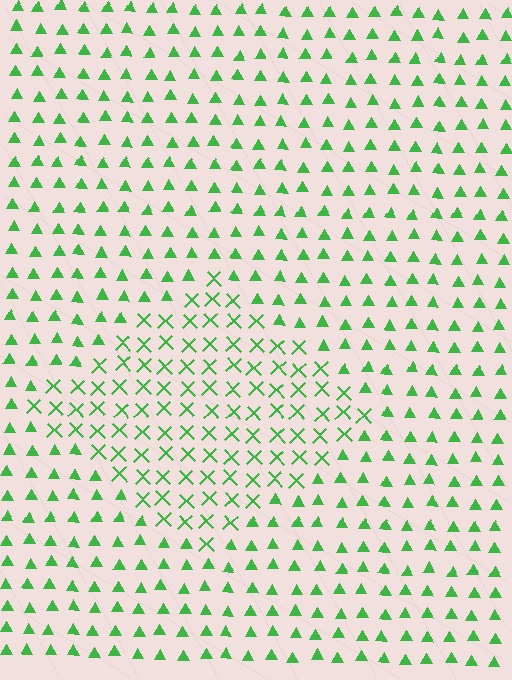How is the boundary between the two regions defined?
The boundary is defined by a change in element shape: X marks inside vs. triangles outside. All elements share the same color and spacing.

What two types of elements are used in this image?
The image uses X marks inside the diamond region and triangles outside it.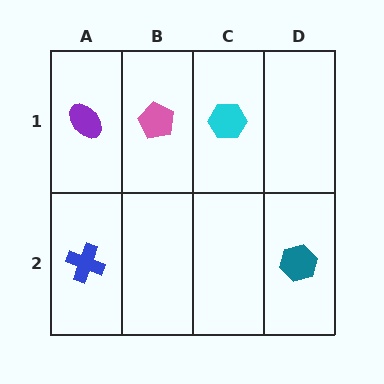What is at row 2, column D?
A teal hexagon.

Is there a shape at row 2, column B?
No, that cell is empty.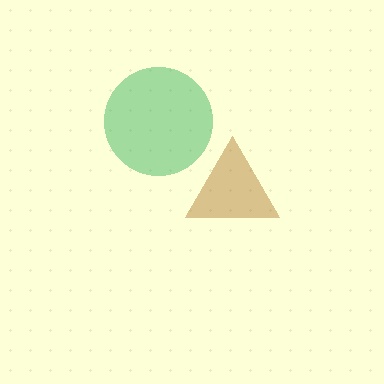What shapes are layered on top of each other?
The layered shapes are: a green circle, a brown triangle.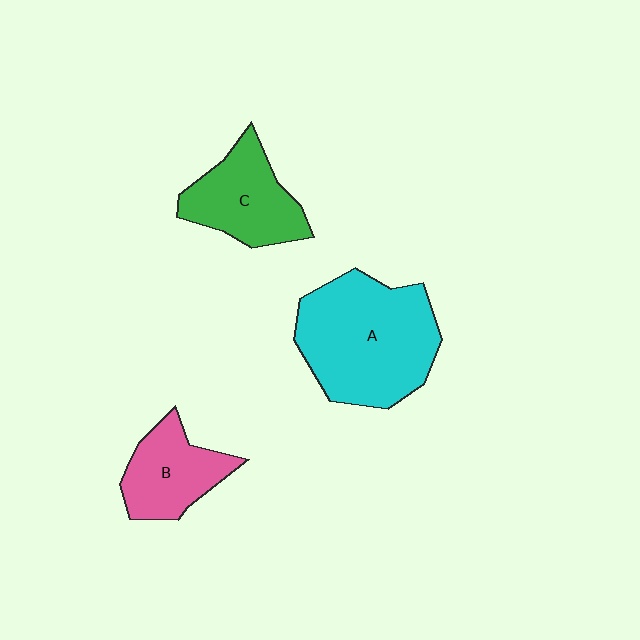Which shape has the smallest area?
Shape B (pink).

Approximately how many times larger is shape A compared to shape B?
Approximately 2.0 times.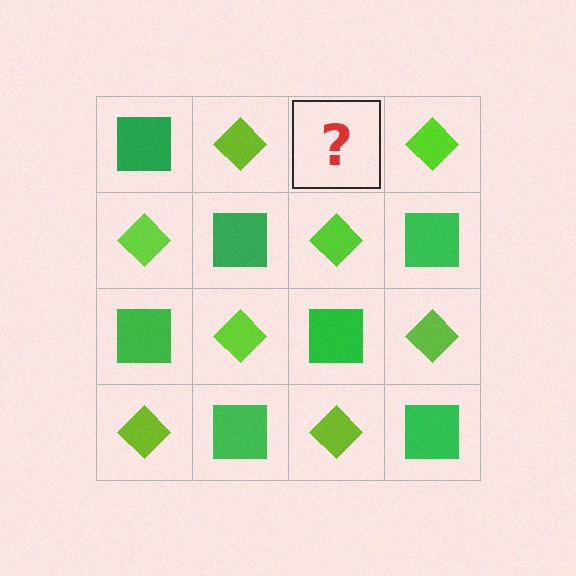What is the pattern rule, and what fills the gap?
The rule is that it alternates green square and lime diamond in a checkerboard pattern. The gap should be filled with a green square.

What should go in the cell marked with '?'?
The missing cell should contain a green square.